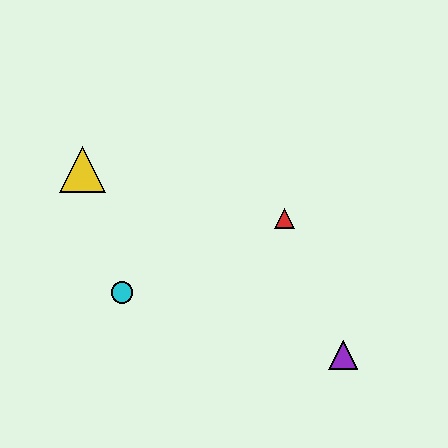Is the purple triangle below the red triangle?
Yes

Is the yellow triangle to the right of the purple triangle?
No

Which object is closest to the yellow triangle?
The cyan circle is closest to the yellow triangle.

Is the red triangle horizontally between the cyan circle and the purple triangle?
Yes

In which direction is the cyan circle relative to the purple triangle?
The cyan circle is to the left of the purple triangle.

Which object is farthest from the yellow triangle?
The purple triangle is farthest from the yellow triangle.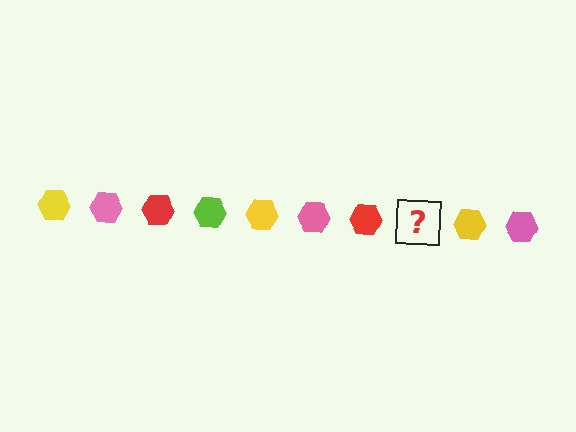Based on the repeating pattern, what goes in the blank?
The blank should be a lime hexagon.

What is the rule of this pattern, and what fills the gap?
The rule is that the pattern cycles through yellow, pink, red, lime hexagons. The gap should be filled with a lime hexagon.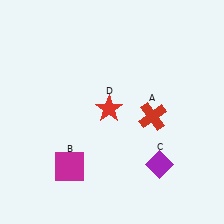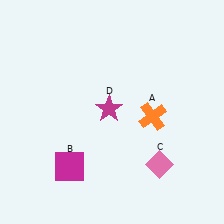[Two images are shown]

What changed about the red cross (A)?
In Image 1, A is red. In Image 2, it changed to orange.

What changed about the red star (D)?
In Image 1, D is red. In Image 2, it changed to magenta.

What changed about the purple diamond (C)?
In Image 1, C is purple. In Image 2, it changed to pink.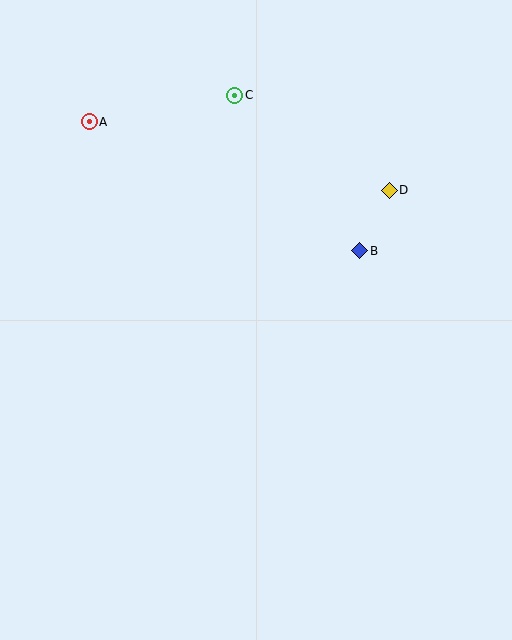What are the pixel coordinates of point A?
Point A is at (89, 122).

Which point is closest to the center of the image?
Point B at (360, 251) is closest to the center.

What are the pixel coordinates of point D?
Point D is at (389, 190).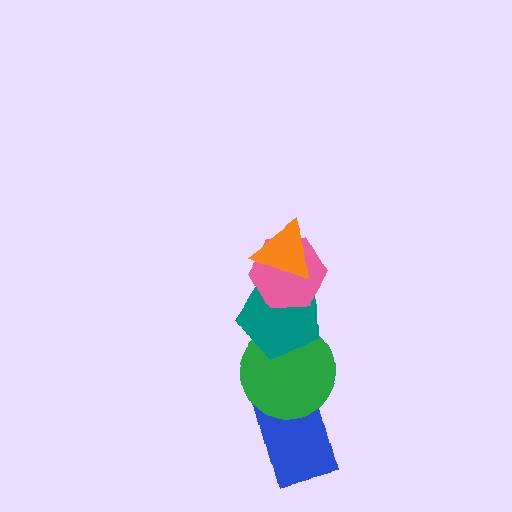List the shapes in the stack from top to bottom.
From top to bottom: the orange triangle, the pink hexagon, the teal pentagon, the green circle, the blue rectangle.